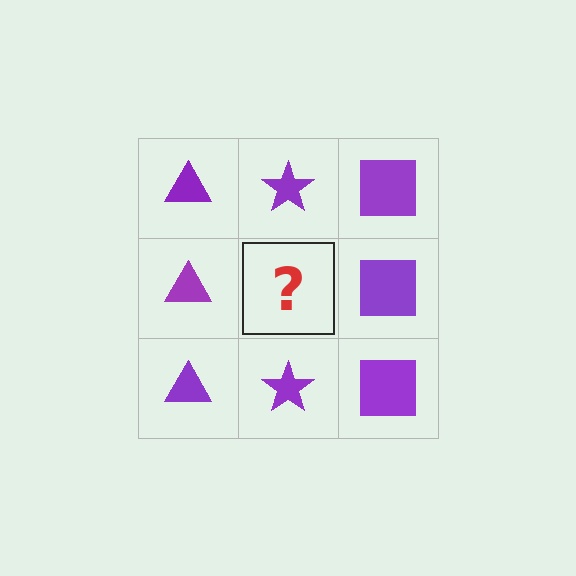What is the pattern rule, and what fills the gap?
The rule is that each column has a consistent shape. The gap should be filled with a purple star.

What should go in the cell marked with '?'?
The missing cell should contain a purple star.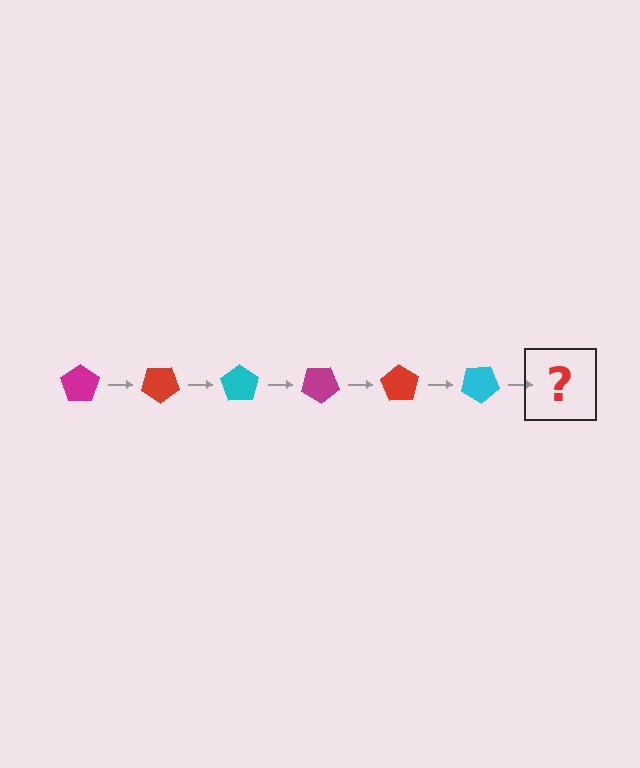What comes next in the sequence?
The next element should be a magenta pentagon, rotated 210 degrees from the start.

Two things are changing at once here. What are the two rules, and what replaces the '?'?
The two rules are that it rotates 35 degrees each step and the color cycles through magenta, red, and cyan. The '?' should be a magenta pentagon, rotated 210 degrees from the start.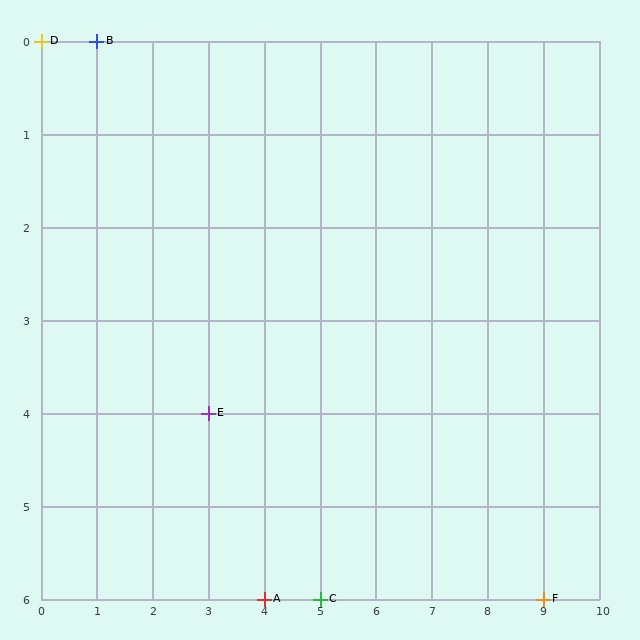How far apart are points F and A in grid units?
Points F and A are 5 columns apart.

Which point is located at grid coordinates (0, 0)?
Point D is at (0, 0).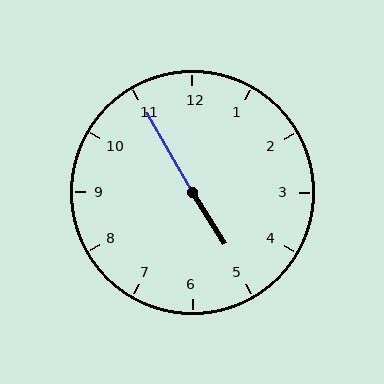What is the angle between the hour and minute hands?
Approximately 178 degrees.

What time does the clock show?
4:55.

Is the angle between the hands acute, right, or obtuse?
It is obtuse.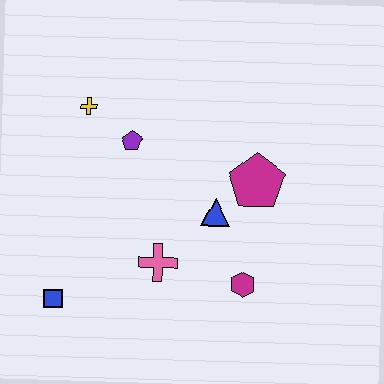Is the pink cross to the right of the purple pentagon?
Yes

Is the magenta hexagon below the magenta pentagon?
Yes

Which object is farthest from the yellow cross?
The magenta hexagon is farthest from the yellow cross.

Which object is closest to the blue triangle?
The magenta pentagon is closest to the blue triangle.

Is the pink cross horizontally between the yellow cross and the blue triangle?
Yes